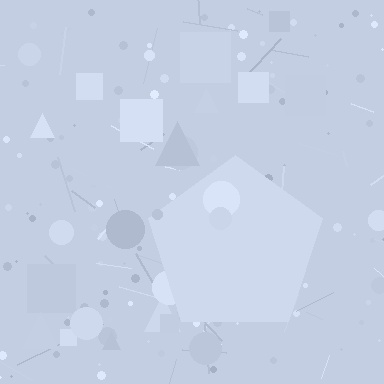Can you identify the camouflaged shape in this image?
The camouflaged shape is a pentagon.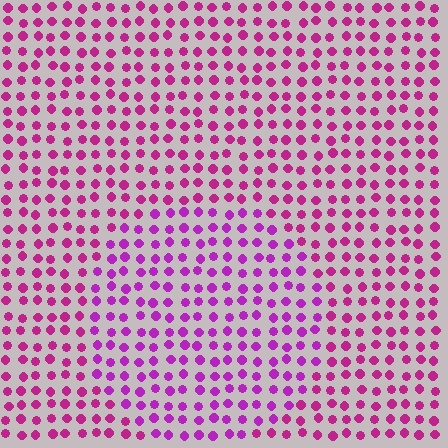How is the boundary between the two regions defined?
The boundary is defined purely by a slight shift in hue (about 23 degrees). Spacing, size, and orientation are identical on both sides.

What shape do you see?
I see a circle.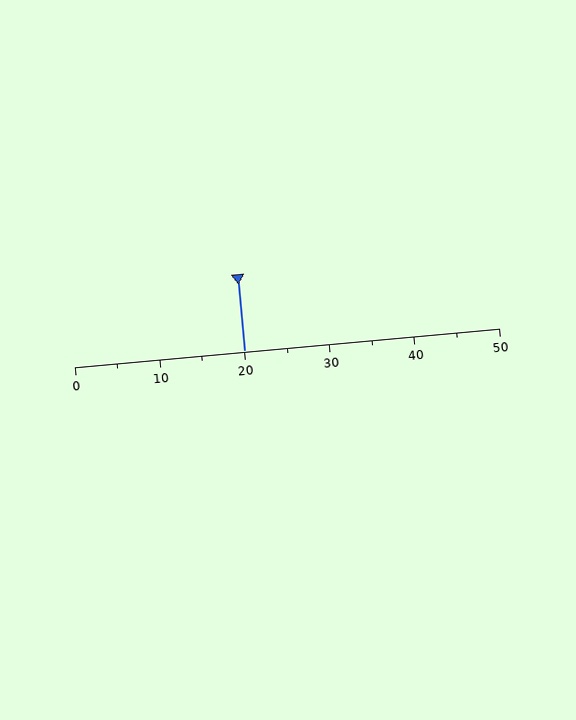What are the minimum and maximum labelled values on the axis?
The axis runs from 0 to 50.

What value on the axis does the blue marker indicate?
The marker indicates approximately 20.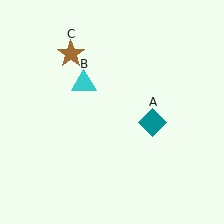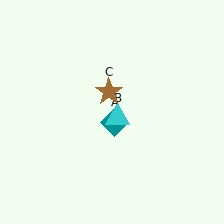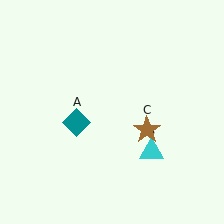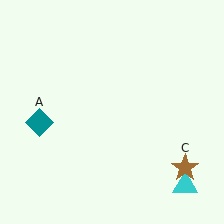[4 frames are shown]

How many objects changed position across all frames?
3 objects changed position: teal diamond (object A), cyan triangle (object B), brown star (object C).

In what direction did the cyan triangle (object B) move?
The cyan triangle (object B) moved down and to the right.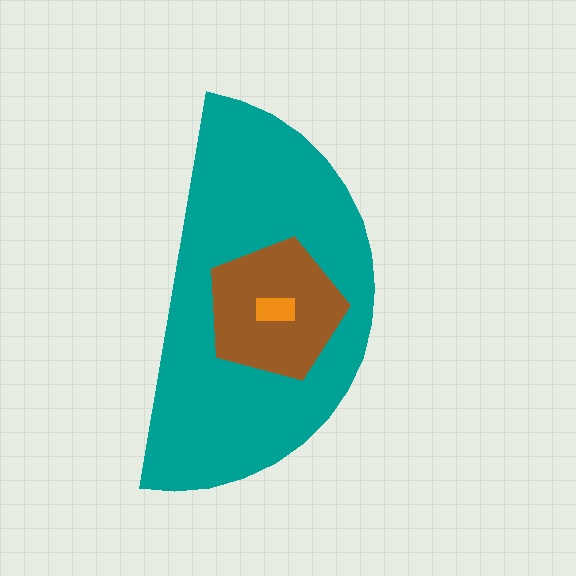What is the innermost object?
The orange rectangle.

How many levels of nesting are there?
3.